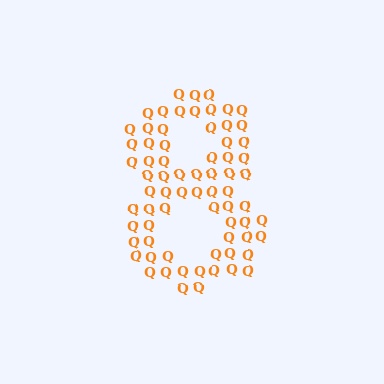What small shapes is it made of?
It is made of small letter Q's.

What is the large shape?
The large shape is the digit 8.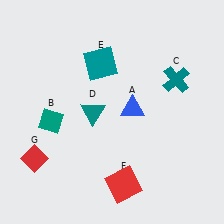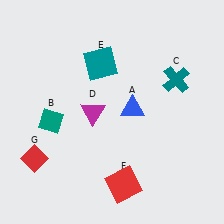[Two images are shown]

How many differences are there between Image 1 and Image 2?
There is 1 difference between the two images.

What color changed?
The triangle (D) changed from teal in Image 1 to magenta in Image 2.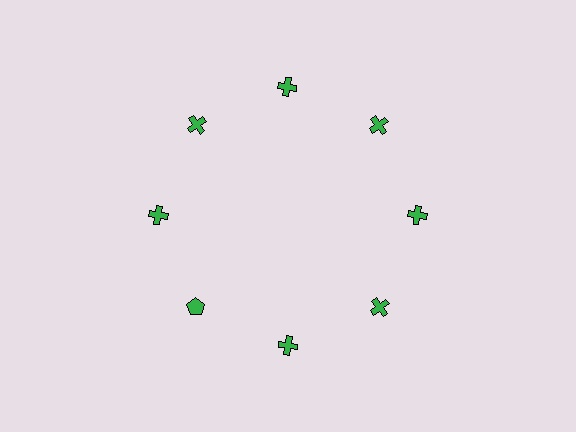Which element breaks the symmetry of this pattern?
The green pentagon at roughly the 8 o'clock position breaks the symmetry. All other shapes are green crosses.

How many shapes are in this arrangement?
There are 8 shapes arranged in a ring pattern.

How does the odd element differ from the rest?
It has a different shape: pentagon instead of cross.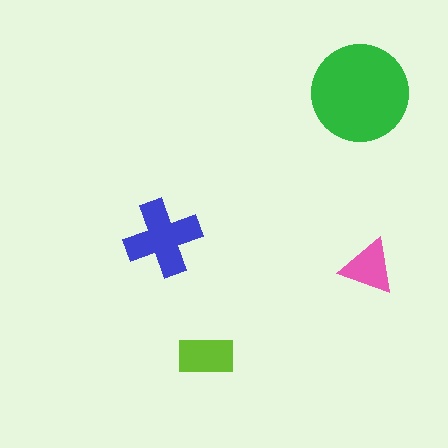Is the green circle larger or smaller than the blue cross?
Larger.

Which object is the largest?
The green circle.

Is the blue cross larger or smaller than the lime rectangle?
Larger.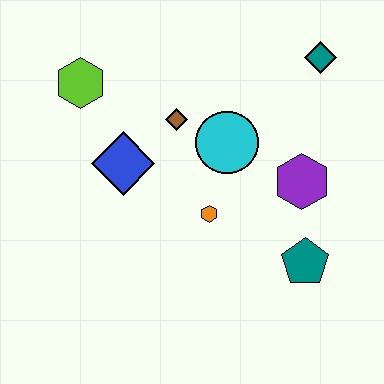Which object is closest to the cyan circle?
The brown diamond is closest to the cyan circle.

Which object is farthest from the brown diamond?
The teal pentagon is farthest from the brown diamond.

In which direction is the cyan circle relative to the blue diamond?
The cyan circle is to the right of the blue diamond.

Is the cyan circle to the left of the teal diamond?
Yes